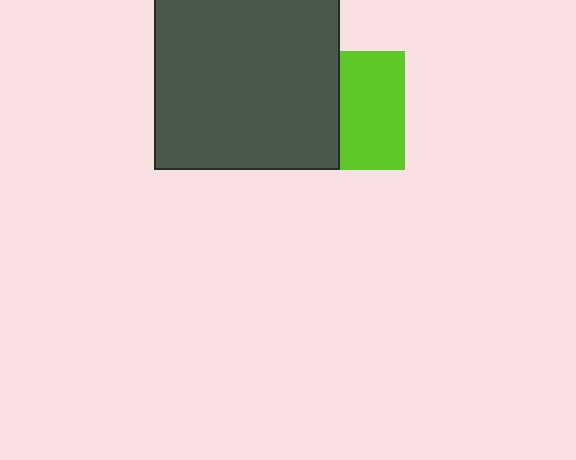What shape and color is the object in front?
The object in front is a dark gray rectangle.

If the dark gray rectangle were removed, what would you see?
You would see the complete lime square.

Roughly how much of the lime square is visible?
About half of it is visible (roughly 55%).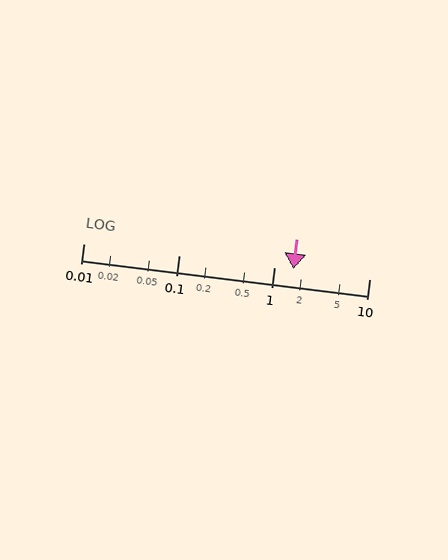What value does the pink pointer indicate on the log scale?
The pointer indicates approximately 1.6.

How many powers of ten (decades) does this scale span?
The scale spans 3 decades, from 0.01 to 10.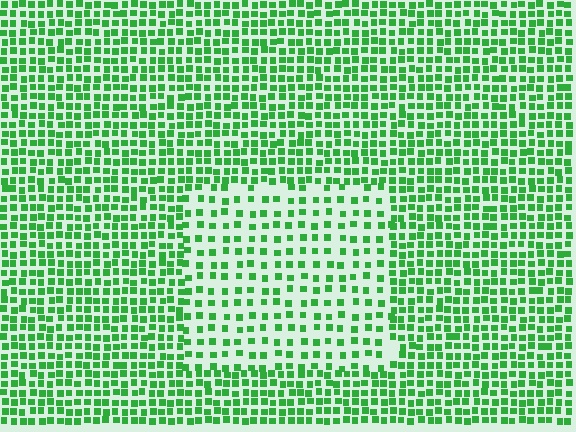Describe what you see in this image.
The image contains small green elements arranged at two different densities. A rectangle-shaped region is visible where the elements are less densely packed than the surrounding area.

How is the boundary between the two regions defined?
The boundary is defined by a change in element density (approximately 1.9x ratio). All elements are the same color, size, and shape.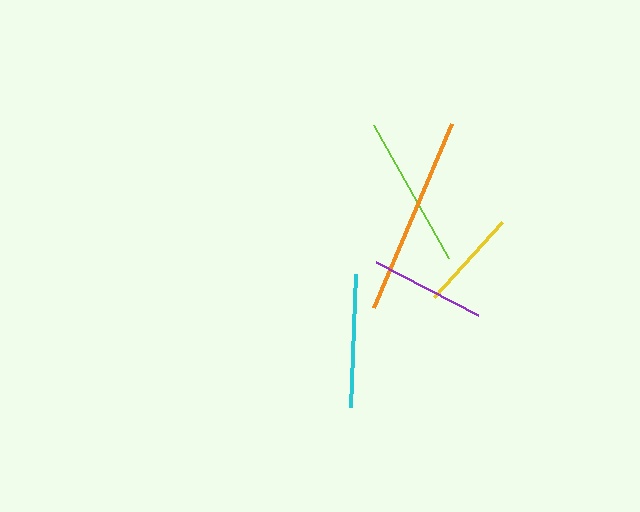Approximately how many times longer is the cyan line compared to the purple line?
The cyan line is approximately 1.2 times the length of the purple line.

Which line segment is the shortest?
The yellow line is the shortest at approximately 101 pixels.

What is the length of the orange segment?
The orange segment is approximately 199 pixels long.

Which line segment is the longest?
The orange line is the longest at approximately 199 pixels.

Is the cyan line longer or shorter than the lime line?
The lime line is longer than the cyan line.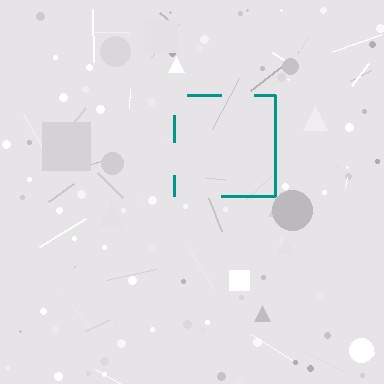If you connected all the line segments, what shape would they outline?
They would outline a square.